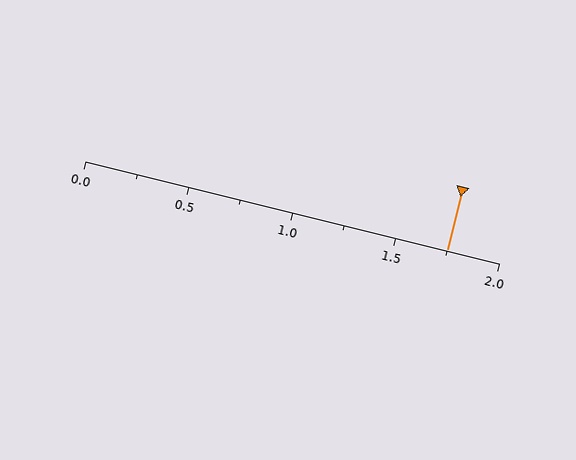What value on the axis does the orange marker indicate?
The marker indicates approximately 1.75.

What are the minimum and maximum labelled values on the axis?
The axis runs from 0.0 to 2.0.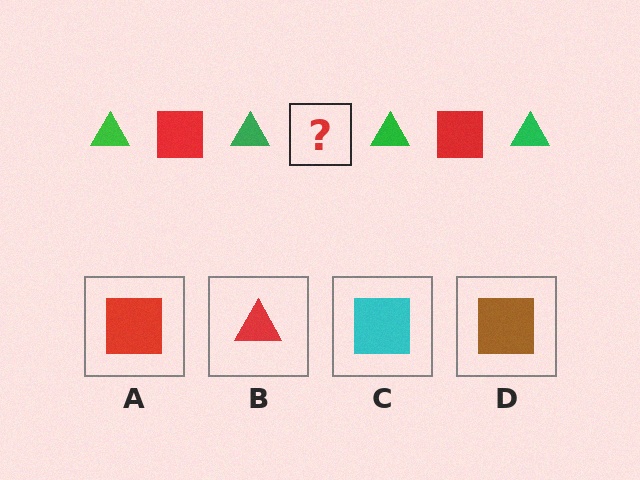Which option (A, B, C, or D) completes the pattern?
A.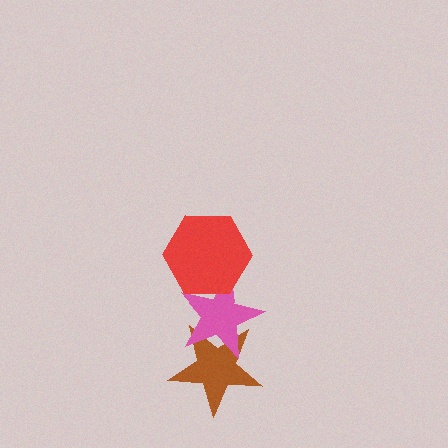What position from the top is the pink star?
The pink star is 2nd from the top.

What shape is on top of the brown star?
The pink star is on top of the brown star.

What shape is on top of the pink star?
The red hexagon is on top of the pink star.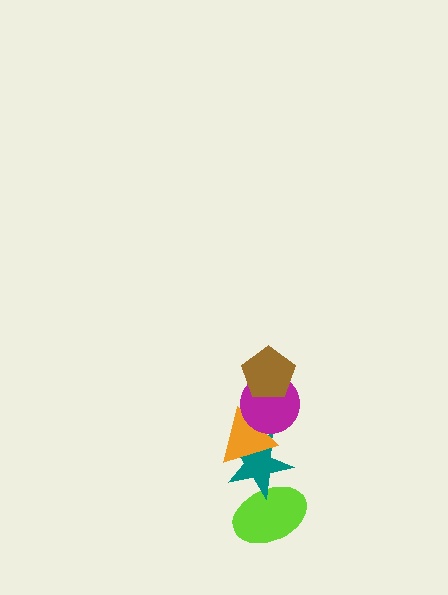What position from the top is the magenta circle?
The magenta circle is 2nd from the top.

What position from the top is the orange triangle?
The orange triangle is 3rd from the top.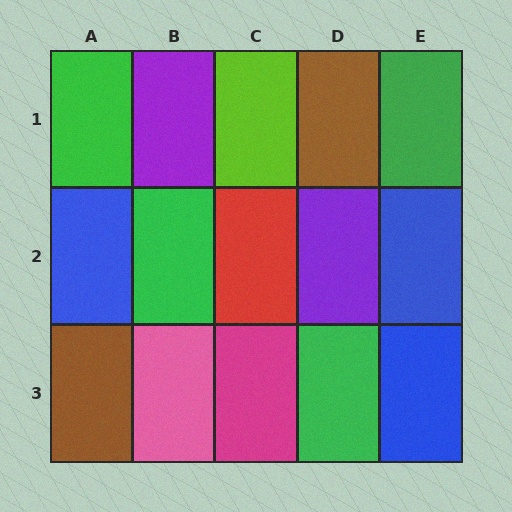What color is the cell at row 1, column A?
Green.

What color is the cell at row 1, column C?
Lime.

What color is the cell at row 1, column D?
Brown.